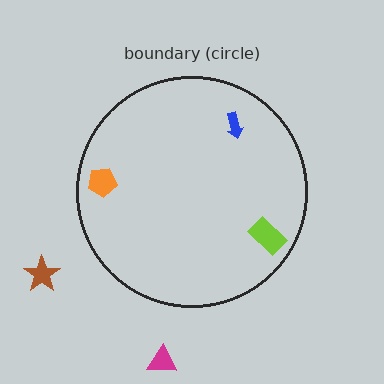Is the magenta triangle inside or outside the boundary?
Outside.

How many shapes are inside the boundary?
3 inside, 2 outside.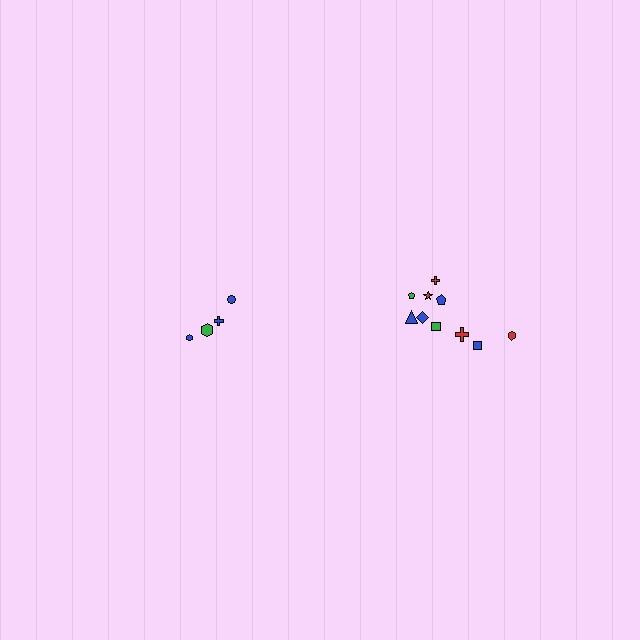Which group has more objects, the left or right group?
The right group.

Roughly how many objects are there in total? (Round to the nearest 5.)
Roughly 15 objects in total.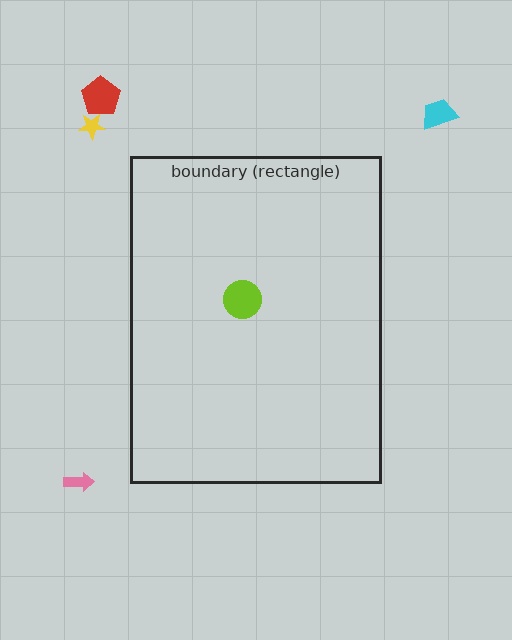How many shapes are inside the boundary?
1 inside, 4 outside.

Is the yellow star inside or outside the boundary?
Outside.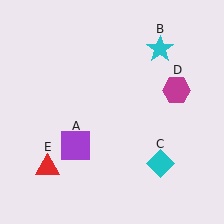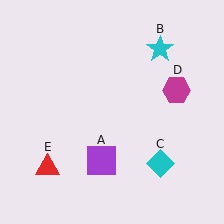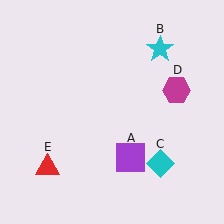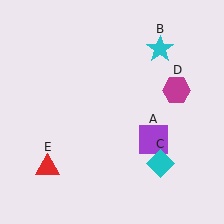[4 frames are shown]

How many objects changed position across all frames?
1 object changed position: purple square (object A).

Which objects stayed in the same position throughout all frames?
Cyan star (object B) and cyan diamond (object C) and magenta hexagon (object D) and red triangle (object E) remained stationary.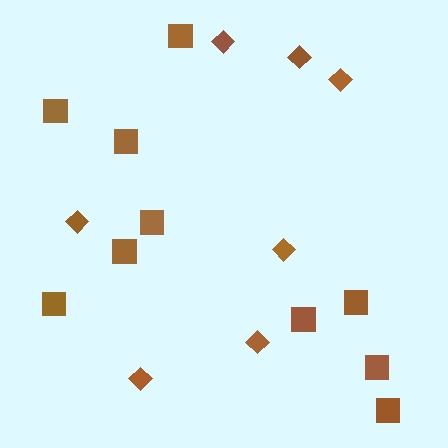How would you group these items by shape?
There are 2 groups: one group of squares (10) and one group of diamonds (7).